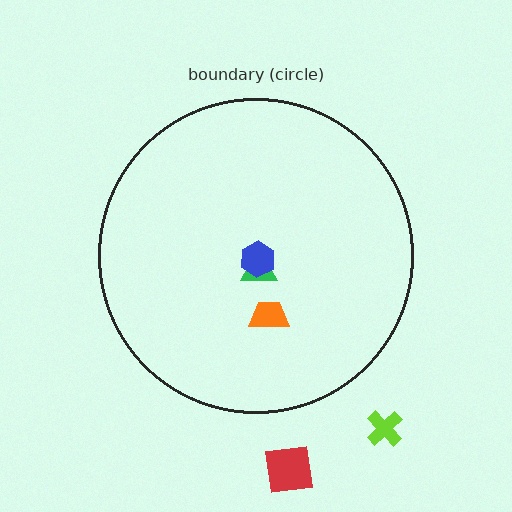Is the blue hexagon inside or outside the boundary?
Inside.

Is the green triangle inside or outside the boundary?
Inside.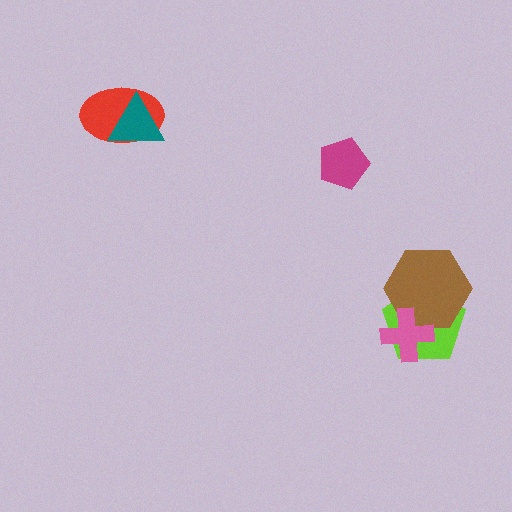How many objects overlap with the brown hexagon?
2 objects overlap with the brown hexagon.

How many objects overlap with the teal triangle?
1 object overlaps with the teal triangle.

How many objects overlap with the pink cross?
2 objects overlap with the pink cross.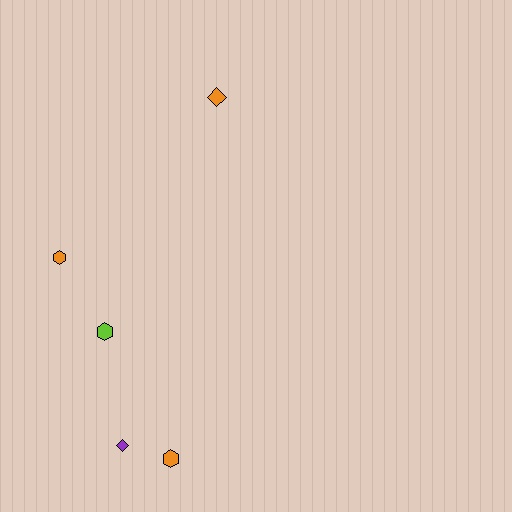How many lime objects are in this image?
There is 1 lime object.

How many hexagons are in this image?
There are 3 hexagons.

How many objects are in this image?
There are 5 objects.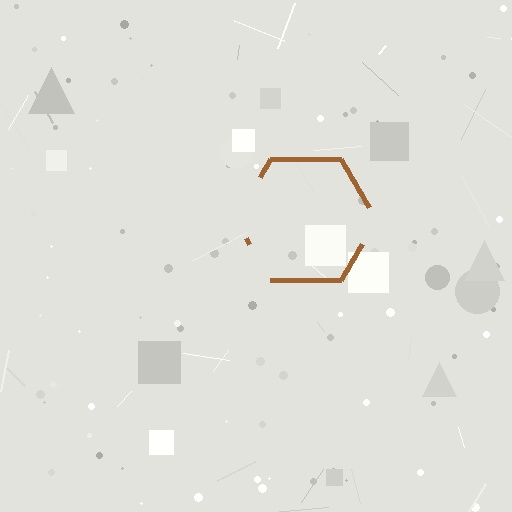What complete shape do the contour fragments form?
The contour fragments form a hexagon.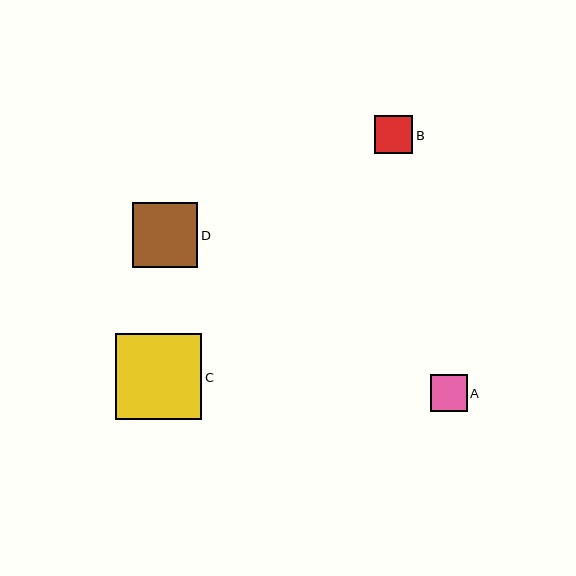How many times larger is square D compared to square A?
Square D is approximately 1.8 times the size of square A.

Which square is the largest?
Square C is the largest with a size of approximately 86 pixels.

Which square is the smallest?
Square A is the smallest with a size of approximately 37 pixels.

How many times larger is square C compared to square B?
Square C is approximately 2.2 times the size of square B.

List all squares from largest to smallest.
From largest to smallest: C, D, B, A.